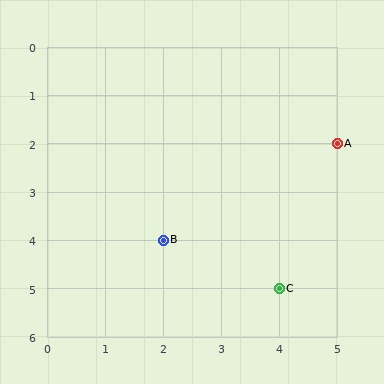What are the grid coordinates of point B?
Point B is at grid coordinates (2, 4).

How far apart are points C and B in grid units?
Points C and B are 2 columns and 1 row apart (about 2.2 grid units diagonally).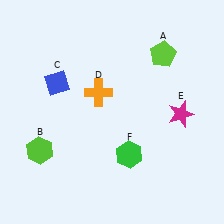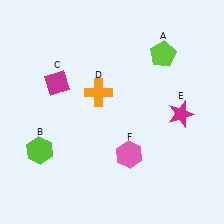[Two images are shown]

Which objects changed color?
C changed from blue to magenta. F changed from green to pink.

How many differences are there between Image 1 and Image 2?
There are 2 differences between the two images.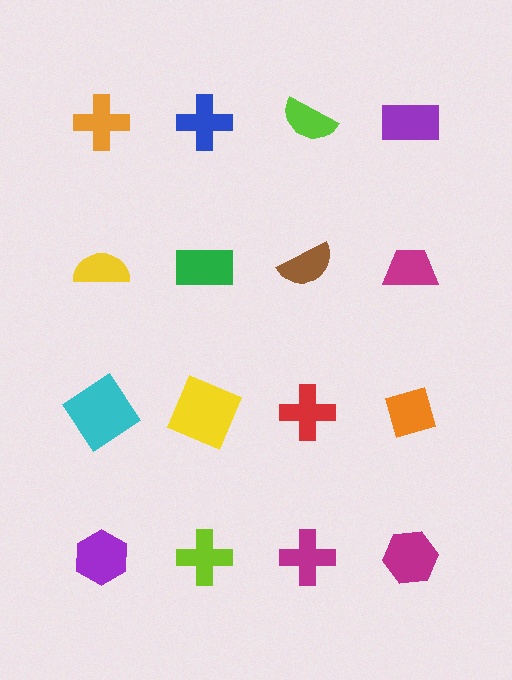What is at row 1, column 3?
A lime semicircle.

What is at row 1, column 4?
A purple rectangle.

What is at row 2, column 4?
A magenta trapezoid.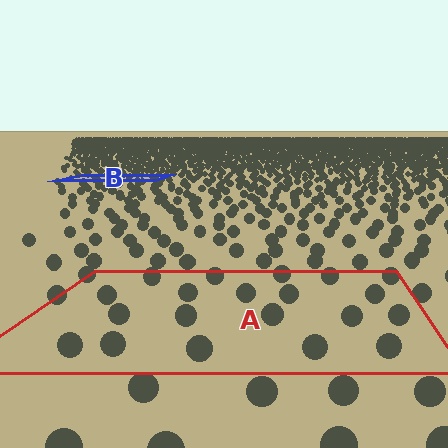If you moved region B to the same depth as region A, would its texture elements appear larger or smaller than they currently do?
They would appear larger. At a closer depth, the same texture elements are projected at a bigger on-screen size.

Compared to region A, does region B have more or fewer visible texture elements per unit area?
Region B has more texture elements per unit area — they are packed more densely because it is farther away.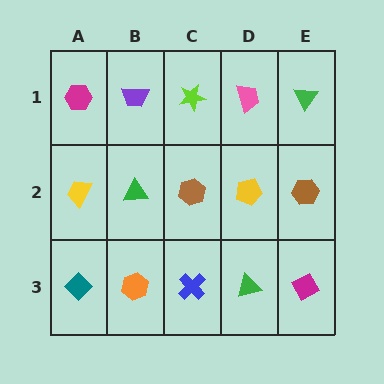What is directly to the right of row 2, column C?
A yellow pentagon.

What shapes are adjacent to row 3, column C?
A brown hexagon (row 2, column C), an orange hexagon (row 3, column B), a green triangle (row 3, column D).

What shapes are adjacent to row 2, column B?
A purple trapezoid (row 1, column B), an orange hexagon (row 3, column B), a yellow trapezoid (row 2, column A), a brown hexagon (row 2, column C).